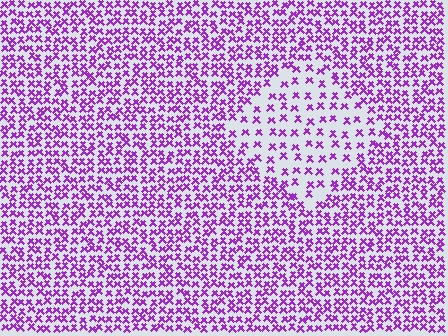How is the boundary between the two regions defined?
The boundary is defined by a change in element density (approximately 2.1x ratio). All elements are the same color, size, and shape.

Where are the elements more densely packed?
The elements are more densely packed outside the diamond boundary.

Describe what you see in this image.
The image contains small purple elements arranged at two different densities. A diamond-shaped region is visible where the elements are less densely packed than the surrounding area.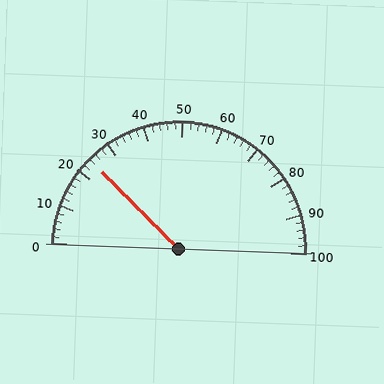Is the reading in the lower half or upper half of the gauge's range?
The reading is in the lower half of the range (0 to 100).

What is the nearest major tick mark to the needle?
The nearest major tick mark is 20.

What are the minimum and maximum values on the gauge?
The gauge ranges from 0 to 100.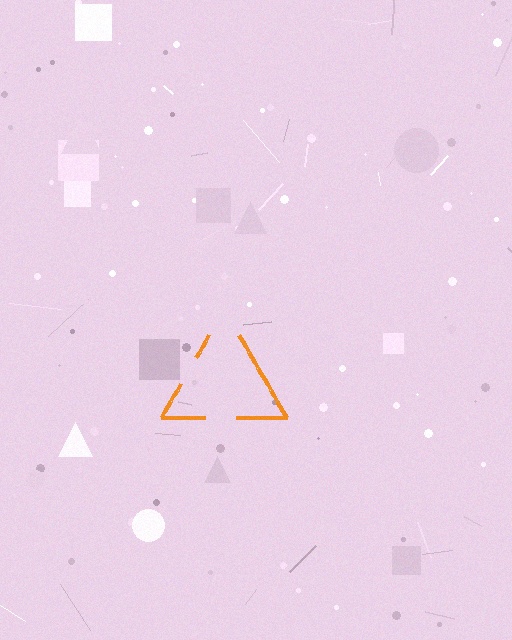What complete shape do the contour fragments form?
The contour fragments form a triangle.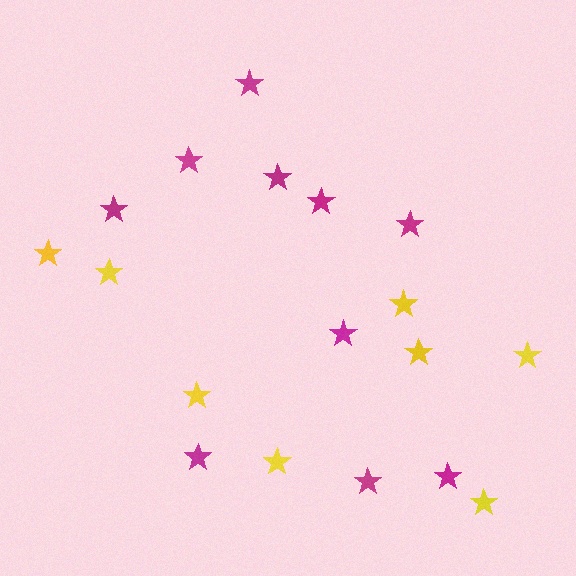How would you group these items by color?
There are 2 groups: one group of yellow stars (8) and one group of magenta stars (10).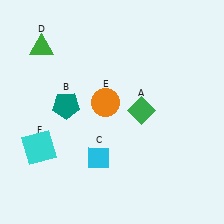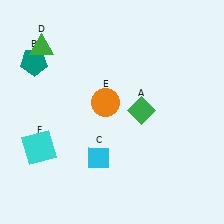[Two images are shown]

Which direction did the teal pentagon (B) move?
The teal pentagon (B) moved up.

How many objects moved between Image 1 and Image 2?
1 object moved between the two images.